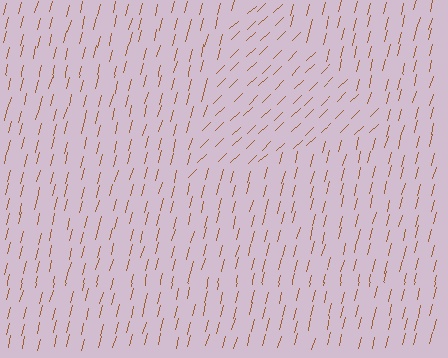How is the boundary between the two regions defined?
The boundary is defined purely by a change in line orientation (approximately 32 degrees difference). All lines are the same color and thickness.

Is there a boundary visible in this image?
Yes, there is a texture boundary formed by a change in line orientation.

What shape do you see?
I see a triangle.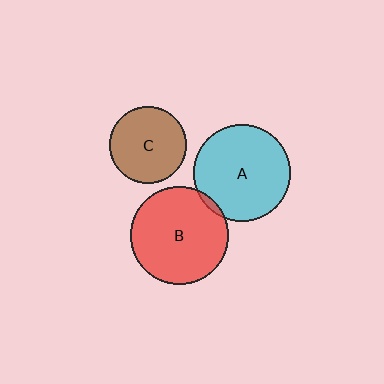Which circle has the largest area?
Circle B (red).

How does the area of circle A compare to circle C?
Approximately 1.6 times.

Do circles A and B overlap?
Yes.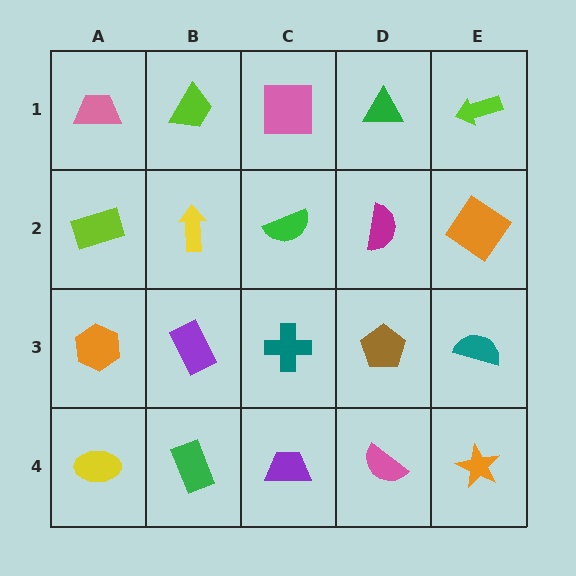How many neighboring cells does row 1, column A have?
2.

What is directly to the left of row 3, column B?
An orange hexagon.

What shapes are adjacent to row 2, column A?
A pink trapezoid (row 1, column A), an orange hexagon (row 3, column A), a yellow arrow (row 2, column B).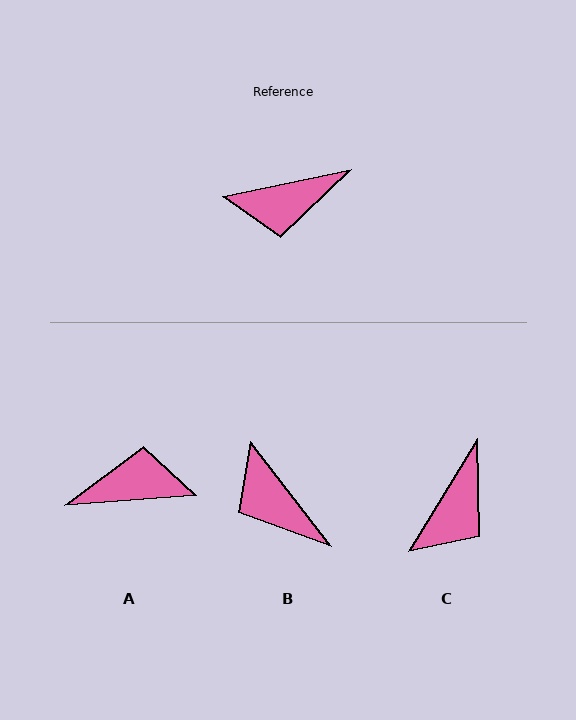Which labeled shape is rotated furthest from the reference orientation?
A, about 173 degrees away.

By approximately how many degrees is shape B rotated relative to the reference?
Approximately 64 degrees clockwise.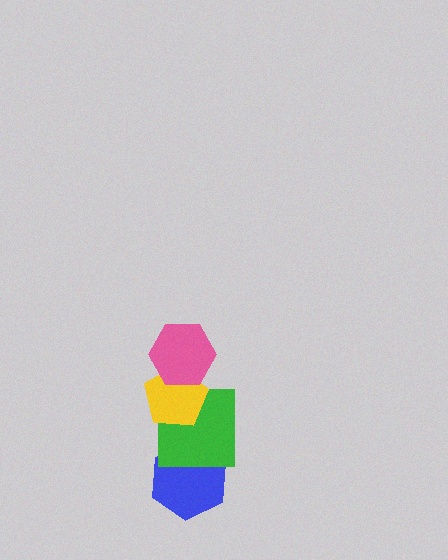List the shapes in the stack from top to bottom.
From top to bottom: the pink hexagon, the yellow pentagon, the green square, the blue hexagon.